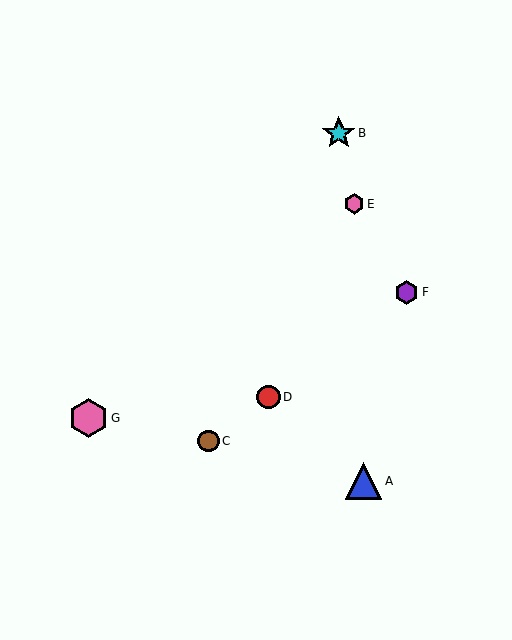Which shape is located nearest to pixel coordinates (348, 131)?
The cyan star (labeled B) at (339, 133) is nearest to that location.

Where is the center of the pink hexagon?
The center of the pink hexagon is at (88, 418).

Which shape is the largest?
The pink hexagon (labeled G) is the largest.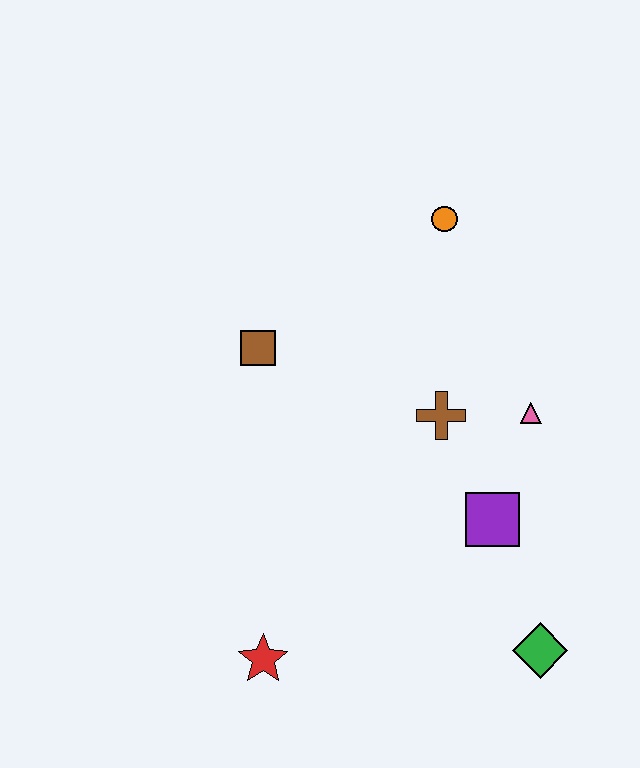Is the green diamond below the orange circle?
Yes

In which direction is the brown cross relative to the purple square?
The brown cross is above the purple square.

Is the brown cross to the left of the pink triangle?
Yes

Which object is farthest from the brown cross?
The red star is farthest from the brown cross.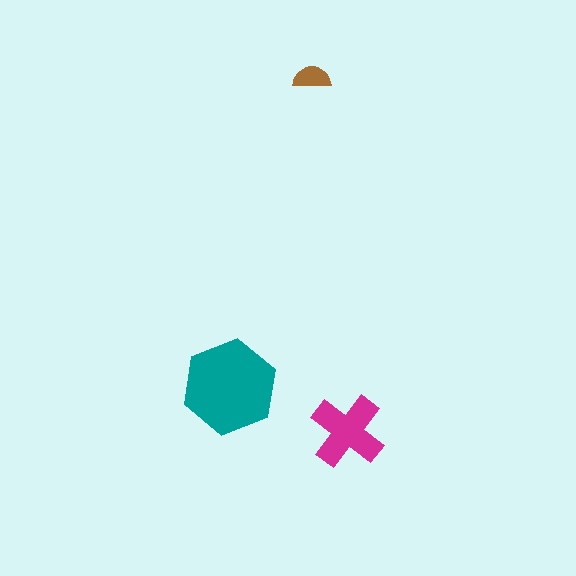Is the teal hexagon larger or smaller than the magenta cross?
Larger.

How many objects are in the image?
There are 3 objects in the image.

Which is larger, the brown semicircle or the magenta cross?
The magenta cross.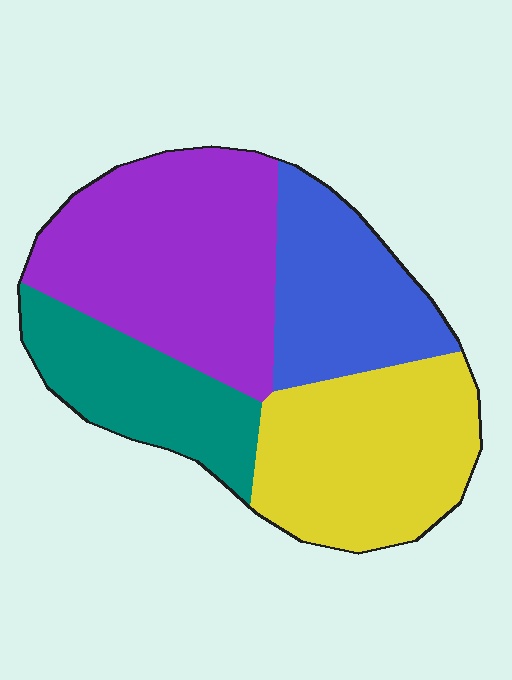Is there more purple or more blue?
Purple.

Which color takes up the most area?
Purple, at roughly 35%.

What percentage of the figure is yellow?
Yellow takes up about one quarter (1/4) of the figure.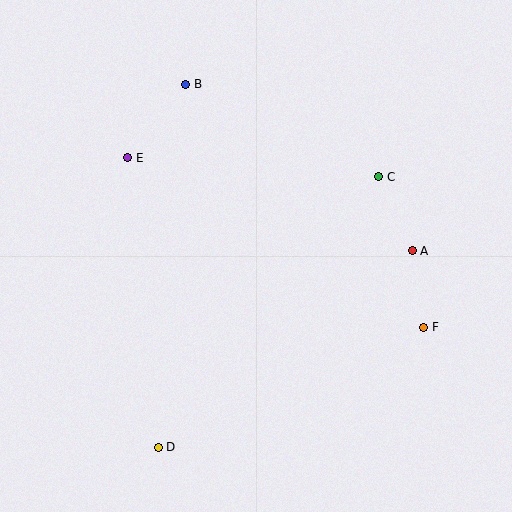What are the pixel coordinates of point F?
Point F is at (424, 327).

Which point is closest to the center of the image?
Point C at (379, 177) is closest to the center.